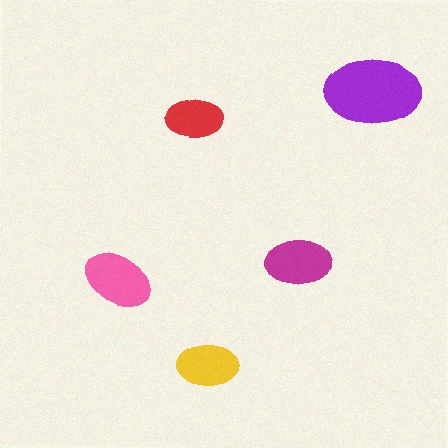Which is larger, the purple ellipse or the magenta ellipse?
The purple one.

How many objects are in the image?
There are 5 objects in the image.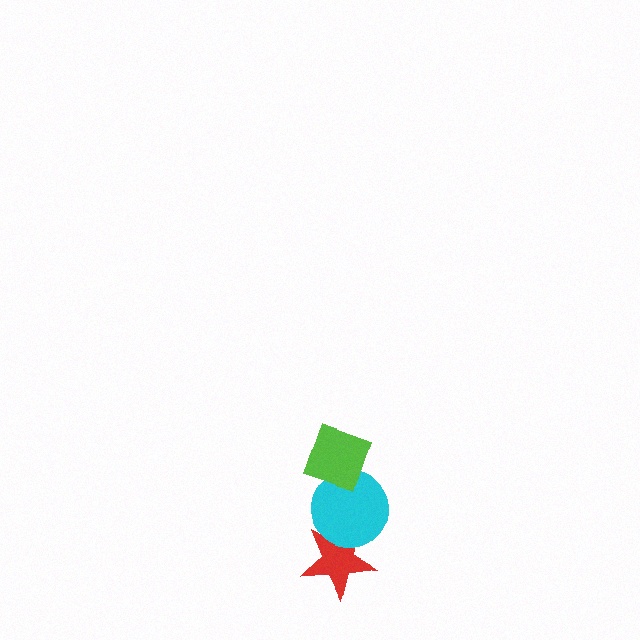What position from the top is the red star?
The red star is 3rd from the top.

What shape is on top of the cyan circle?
The lime diamond is on top of the cyan circle.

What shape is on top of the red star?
The cyan circle is on top of the red star.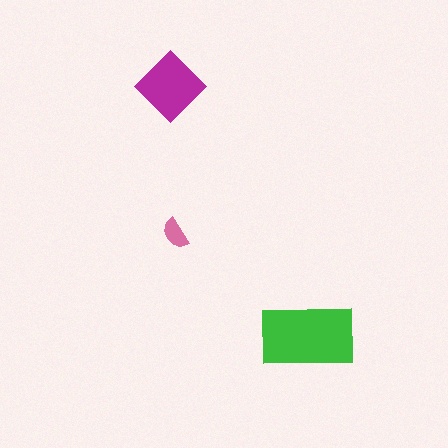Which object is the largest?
The green rectangle.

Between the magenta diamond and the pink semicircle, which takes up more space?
The magenta diamond.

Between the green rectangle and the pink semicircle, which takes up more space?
The green rectangle.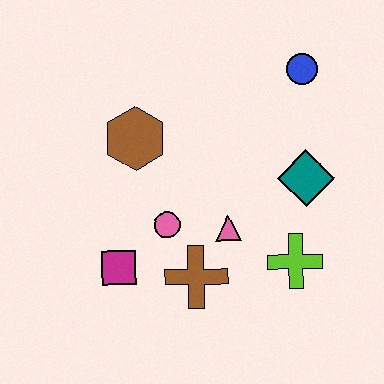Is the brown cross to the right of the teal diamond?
No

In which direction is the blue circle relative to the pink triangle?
The blue circle is above the pink triangle.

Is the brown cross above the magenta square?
No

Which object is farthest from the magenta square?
The blue circle is farthest from the magenta square.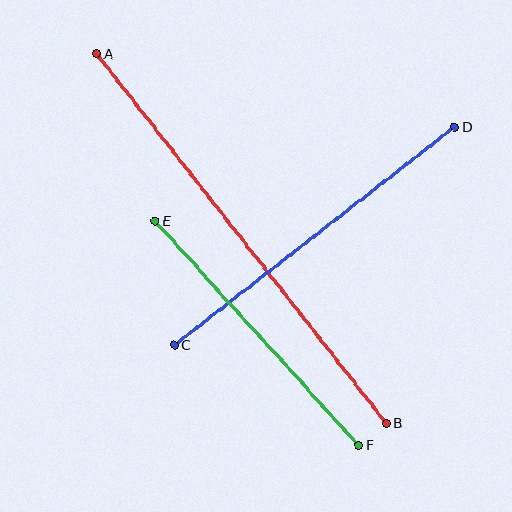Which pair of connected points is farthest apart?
Points A and B are farthest apart.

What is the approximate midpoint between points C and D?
The midpoint is at approximately (315, 236) pixels.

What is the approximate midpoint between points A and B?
The midpoint is at approximately (241, 239) pixels.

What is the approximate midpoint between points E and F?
The midpoint is at approximately (257, 333) pixels.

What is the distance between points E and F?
The distance is approximately 303 pixels.